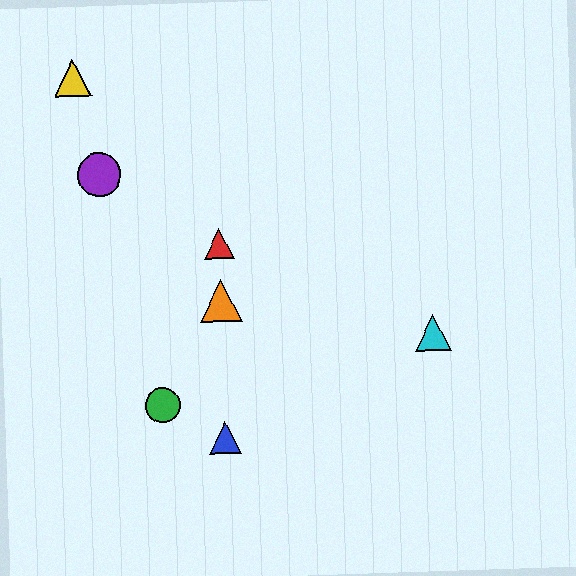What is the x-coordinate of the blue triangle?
The blue triangle is at x≈225.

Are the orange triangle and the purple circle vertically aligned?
No, the orange triangle is at x≈221 and the purple circle is at x≈99.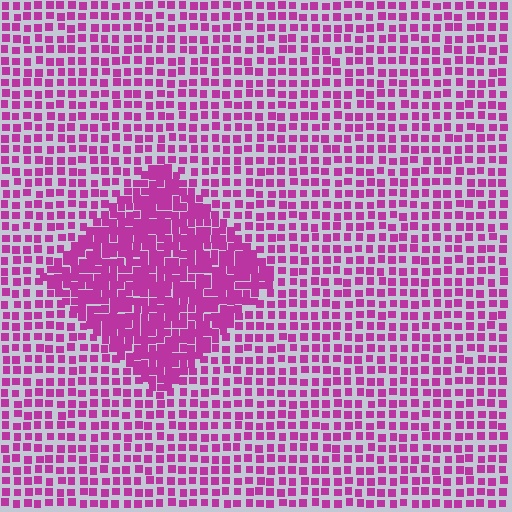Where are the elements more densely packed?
The elements are more densely packed inside the diamond boundary.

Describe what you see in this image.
The image contains small magenta elements arranged at two different densities. A diamond-shaped region is visible where the elements are more densely packed than the surrounding area.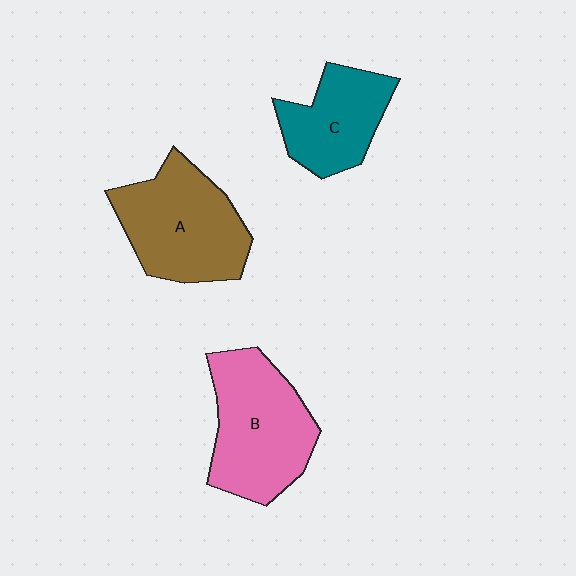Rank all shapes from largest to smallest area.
From largest to smallest: B (pink), A (brown), C (teal).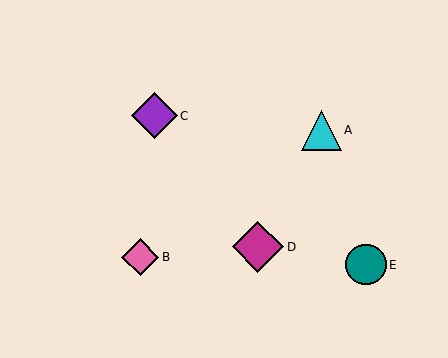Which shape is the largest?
The magenta diamond (labeled D) is the largest.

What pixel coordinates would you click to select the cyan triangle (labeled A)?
Click at (321, 130) to select the cyan triangle A.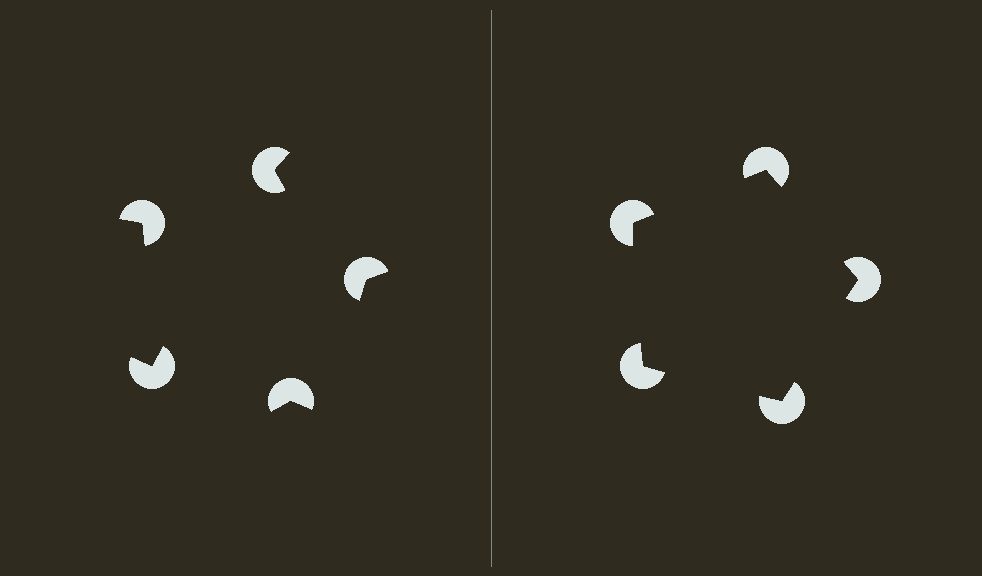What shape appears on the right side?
An illusory pentagon.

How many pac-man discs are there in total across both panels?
10 — 5 on each side.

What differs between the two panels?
The pac-man discs are positioned identically on both sides; only the wedge orientations differ. On the right they align to a pentagon; on the left they are misaligned.